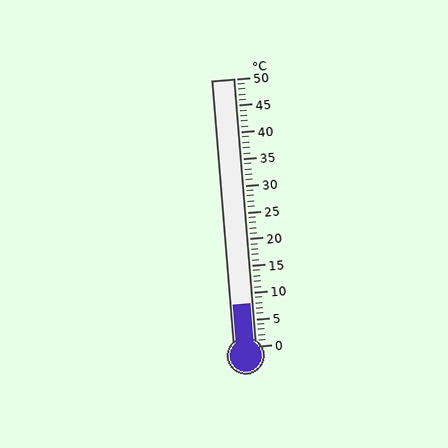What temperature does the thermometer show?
The thermometer shows approximately 8°C.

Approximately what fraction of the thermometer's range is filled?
The thermometer is filled to approximately 15% of its range.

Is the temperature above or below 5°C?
The temperature is above 5°C.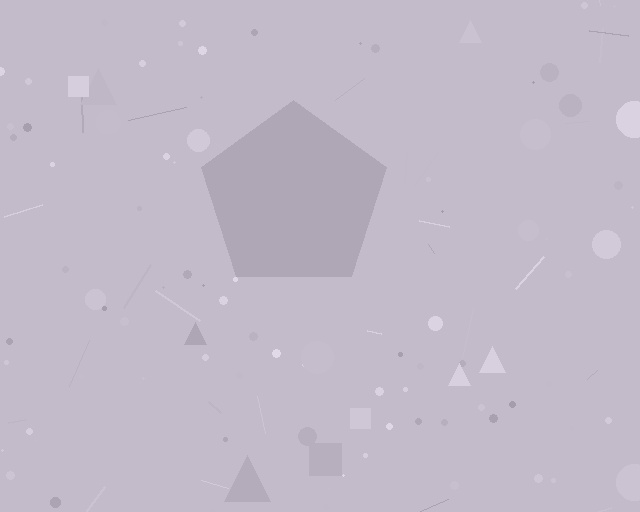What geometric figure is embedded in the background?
A pentagon is embedded in the background.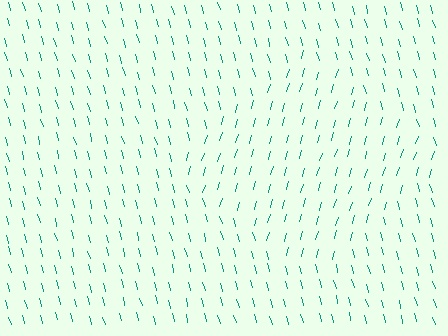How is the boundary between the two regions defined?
The boundary is defined purely by a change in line orientation (approximately 32 degrees difference). All lines are the same color and thickness.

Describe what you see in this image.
The image is filled with small teal line segments. A diamond region in the image has lines oriented differently from the surrounding lines, creating a visible texture boundary.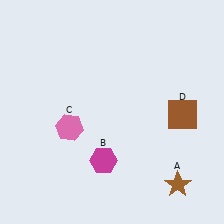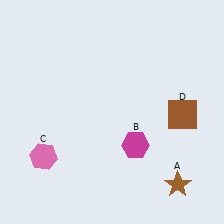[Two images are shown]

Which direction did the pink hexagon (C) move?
The pink hexagon (C) moved down.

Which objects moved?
The objects that moved are: the magenta hexagon (B), the pink hexagon (C).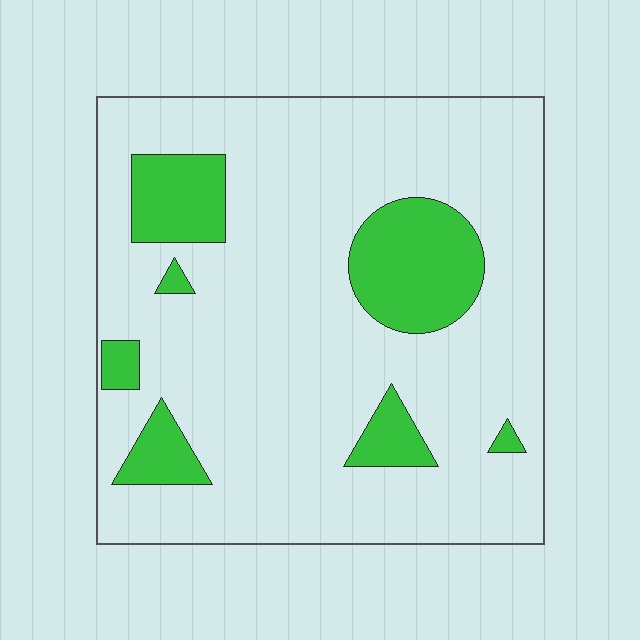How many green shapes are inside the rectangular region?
7.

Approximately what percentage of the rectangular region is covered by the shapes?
Approximately 15%.